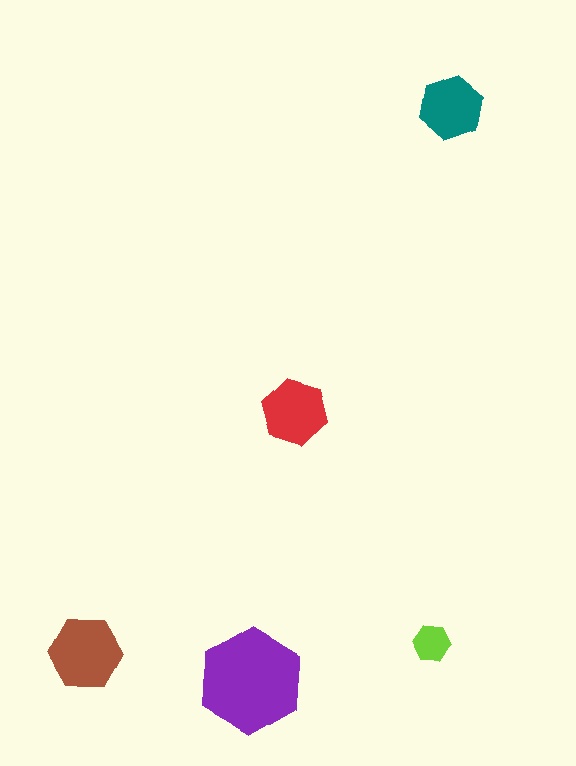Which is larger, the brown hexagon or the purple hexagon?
The purple one.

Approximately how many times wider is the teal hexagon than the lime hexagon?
About 1.5 times wider.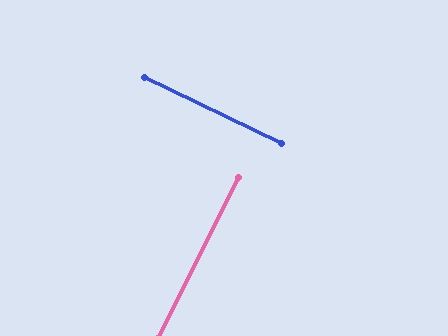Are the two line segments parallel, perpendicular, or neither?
Perpendicular — they meet at approximately 89°.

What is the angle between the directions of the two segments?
Approximately 89 degrees.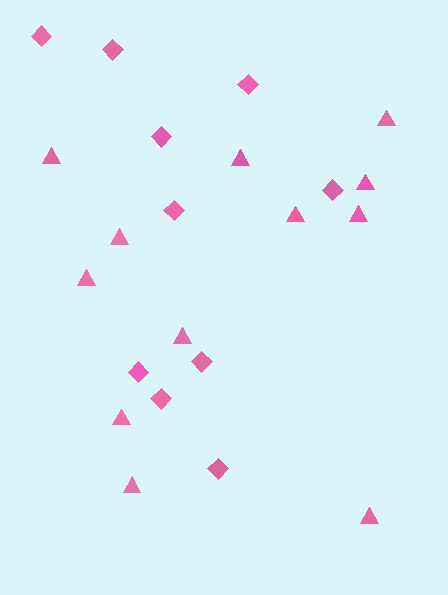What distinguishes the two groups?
There are 2 groups: one group of triangles (12) and one group of diamonds (10).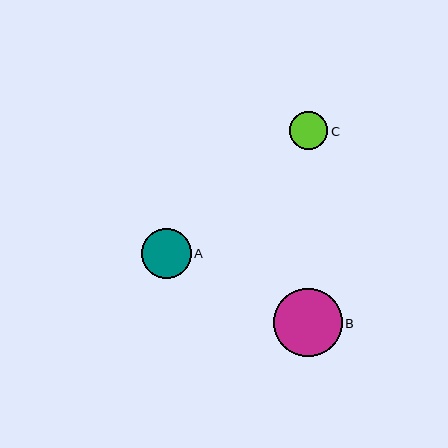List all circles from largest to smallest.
From largest to smallest: B, A, C.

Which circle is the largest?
Circle B is the largest with a size of approximately 68 pixels.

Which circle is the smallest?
Circle C is the smallest with a size of approximately 38 pixels.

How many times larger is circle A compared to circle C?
Circle A is approximately 1.3 times the size of circle C.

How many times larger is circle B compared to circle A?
Circle B is approximately 1.4 times the size of circle A.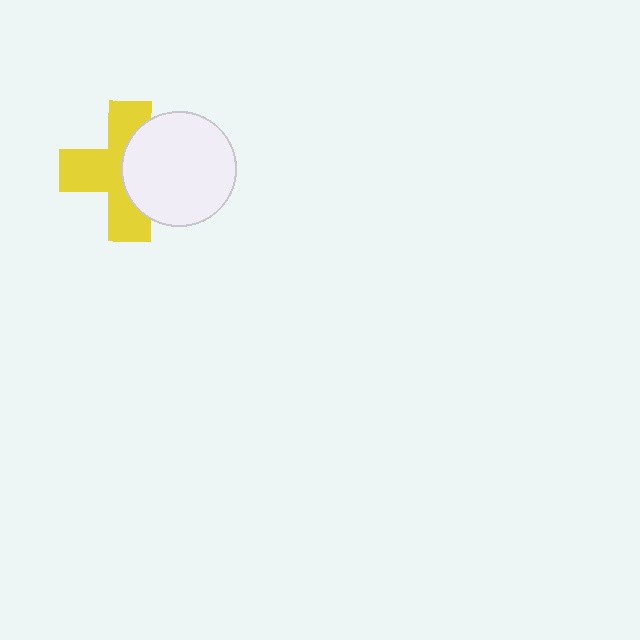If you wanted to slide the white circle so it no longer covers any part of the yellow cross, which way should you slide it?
Slide it right — that is the most direct way to separate the two shapes.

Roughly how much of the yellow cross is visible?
About half of it is visible (roughly 58%).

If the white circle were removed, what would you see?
You would see the complete yellow cross.